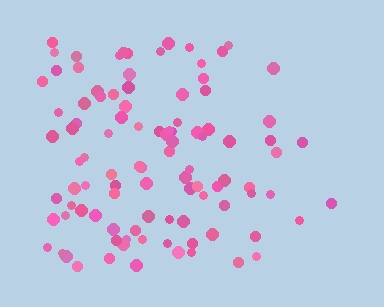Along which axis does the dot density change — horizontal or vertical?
Horizontal.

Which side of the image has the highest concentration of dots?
The left.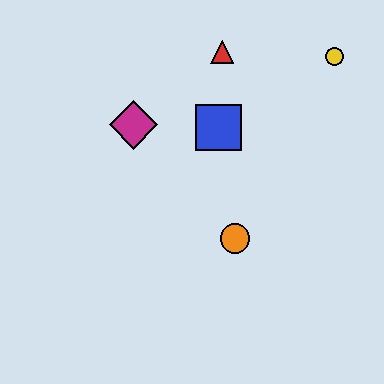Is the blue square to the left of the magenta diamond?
No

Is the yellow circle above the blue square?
Yes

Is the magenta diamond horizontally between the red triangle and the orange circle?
No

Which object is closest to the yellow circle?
The red triangle is closest to the yellow circle.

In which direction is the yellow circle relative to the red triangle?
The yellow circle is to the right of the red triangle.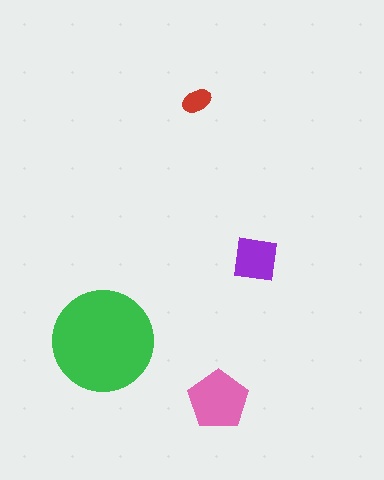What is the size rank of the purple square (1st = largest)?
3rd.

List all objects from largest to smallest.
The green circle, the pink pentagon, the purple square, the red ellipse.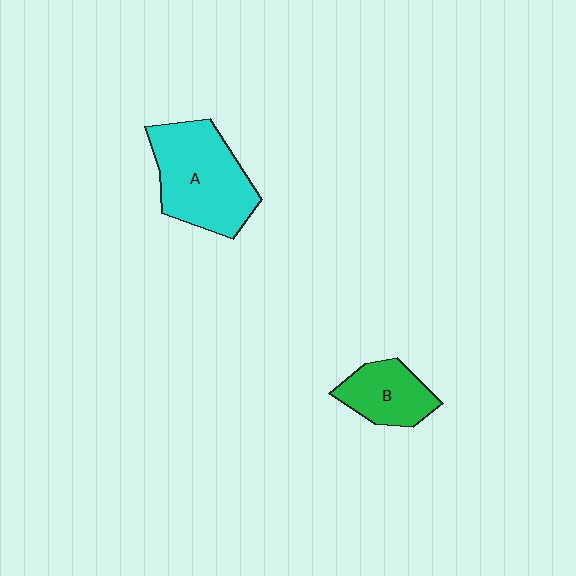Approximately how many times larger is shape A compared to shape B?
Approximately 1.8 times.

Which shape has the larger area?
Shape A (cyan).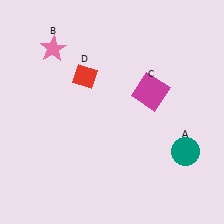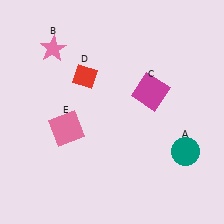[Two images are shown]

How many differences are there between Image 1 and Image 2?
There is 1 difference between the two images.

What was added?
A pink square (E) was added in Image 2.